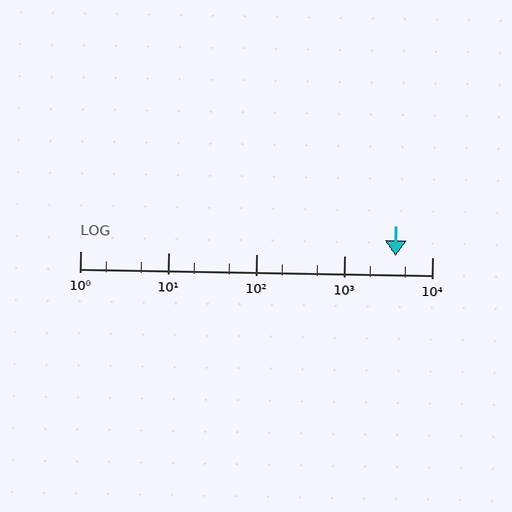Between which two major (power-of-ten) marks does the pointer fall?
The pointer is between 1000 and 10000.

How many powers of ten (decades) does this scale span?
The scale spans 4 decades, from 1 to 10000.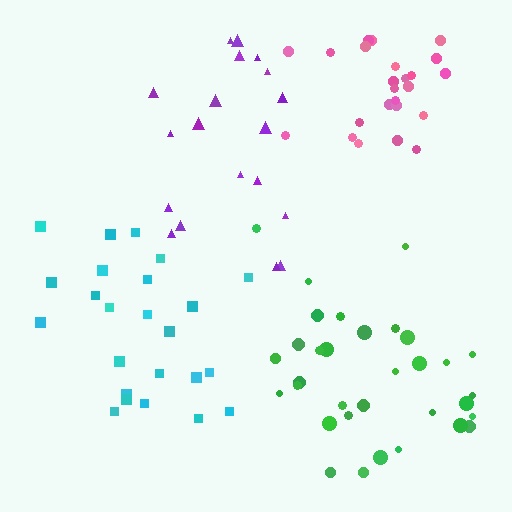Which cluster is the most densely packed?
Pink.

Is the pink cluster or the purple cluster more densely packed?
Pink.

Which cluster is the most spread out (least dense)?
Cyan.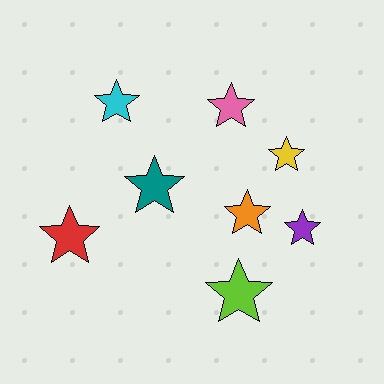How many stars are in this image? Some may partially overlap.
There are 8 stars.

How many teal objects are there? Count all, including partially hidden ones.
There is 1 teal object.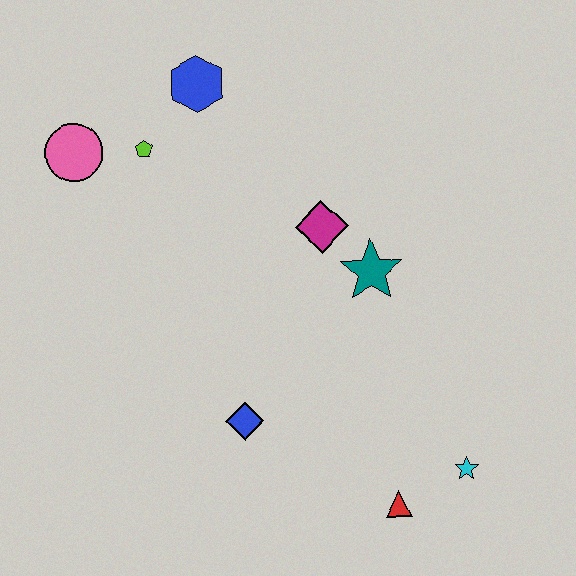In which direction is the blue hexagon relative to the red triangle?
The blue hexagon is above the red triangle.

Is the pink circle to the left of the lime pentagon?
Yes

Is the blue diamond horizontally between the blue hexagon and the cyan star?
Yes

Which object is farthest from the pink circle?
The cyan star is farthest from the pink circle.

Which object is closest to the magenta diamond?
The teal star is closest to the magenta diamond.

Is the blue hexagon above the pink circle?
Yes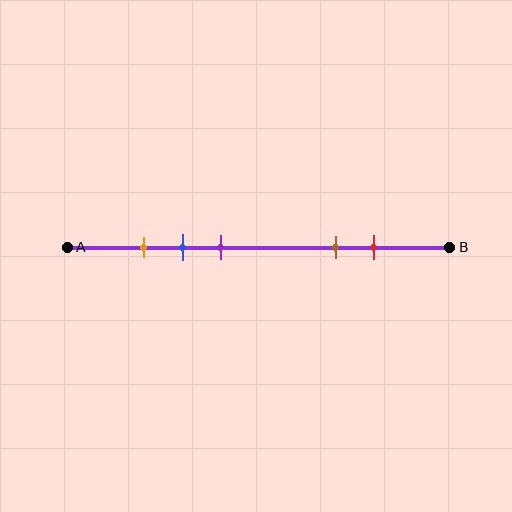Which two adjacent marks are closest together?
The orange and blue marks are the closest adjacent pair.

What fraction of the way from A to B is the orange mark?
The orange mark is approximately 20% (0.2) of the way from A to B.